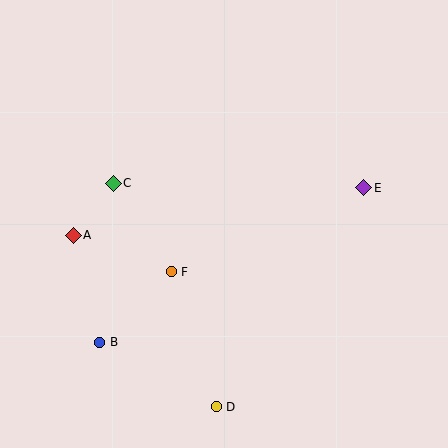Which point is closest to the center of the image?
Point F at (171, 272) is closest to the center.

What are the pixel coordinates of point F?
Point F is at (171, 272).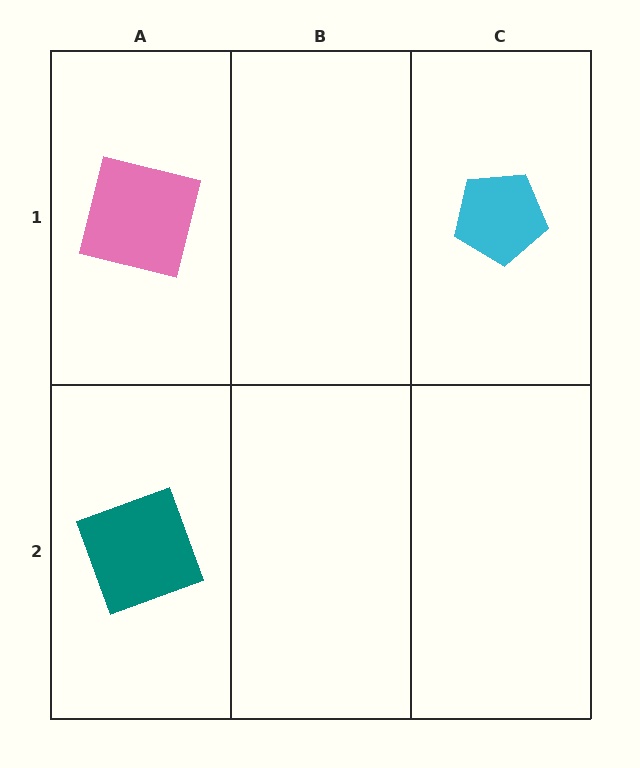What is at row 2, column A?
A teal square.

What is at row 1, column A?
A pink square.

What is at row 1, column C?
A cyan pentagon.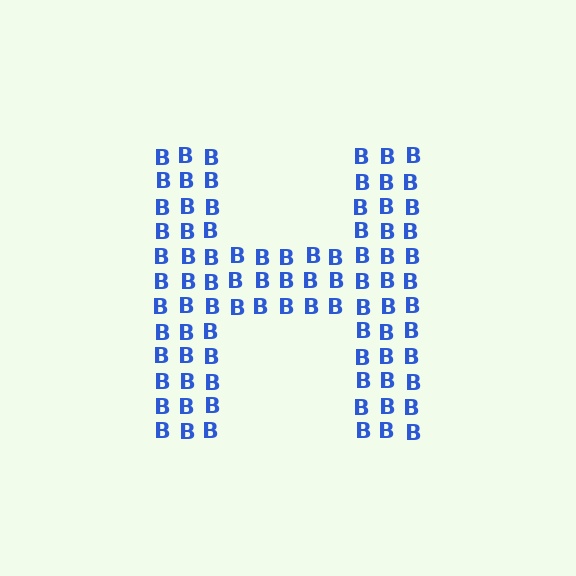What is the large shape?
The large shape is the letter H.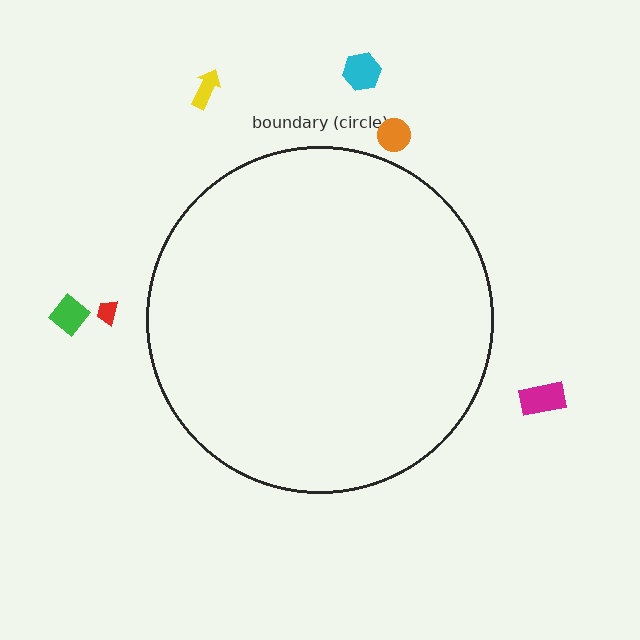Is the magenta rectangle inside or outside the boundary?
Outside.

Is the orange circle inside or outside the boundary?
Outside.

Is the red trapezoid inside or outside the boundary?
Outside.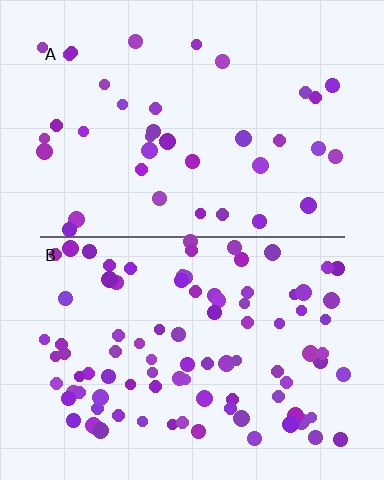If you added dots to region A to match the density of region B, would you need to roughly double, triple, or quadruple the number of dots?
Approximately double.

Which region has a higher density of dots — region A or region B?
B (the bottom).